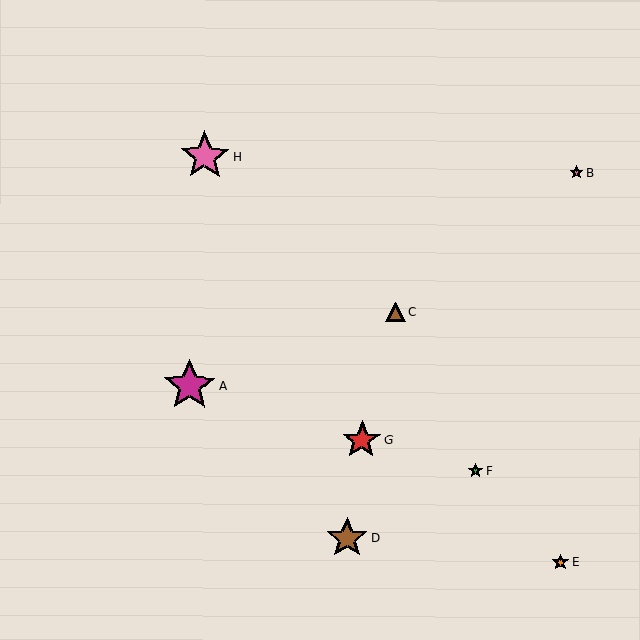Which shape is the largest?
The magenta star (labeled A) is the largest.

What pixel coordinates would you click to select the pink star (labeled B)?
Click at (576, 173) to select the pink star B.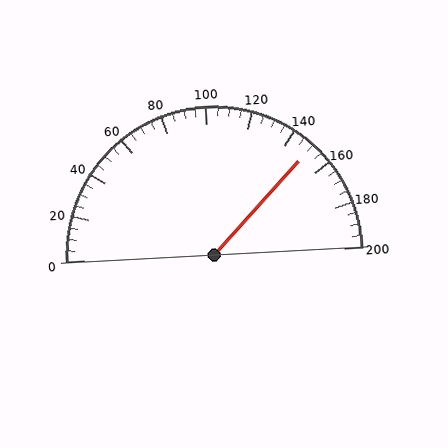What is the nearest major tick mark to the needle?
The nearest major tick mark is 160.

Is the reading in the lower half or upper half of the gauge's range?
The reading is in the upper half of the range (0 to 200).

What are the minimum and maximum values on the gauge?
The gauge ranges from 0 to 200.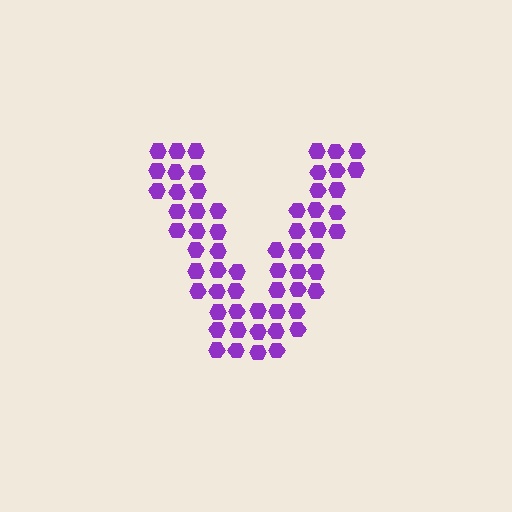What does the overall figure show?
The overall figure shows the letter V.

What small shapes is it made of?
It is made of small hexagons.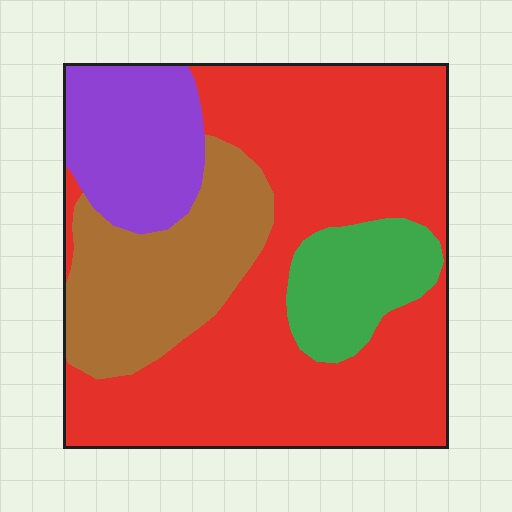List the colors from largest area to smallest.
From largest to smallest: red, brown, purple, green.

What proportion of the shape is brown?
Brown takes up about one fifth (1/5) of the shape.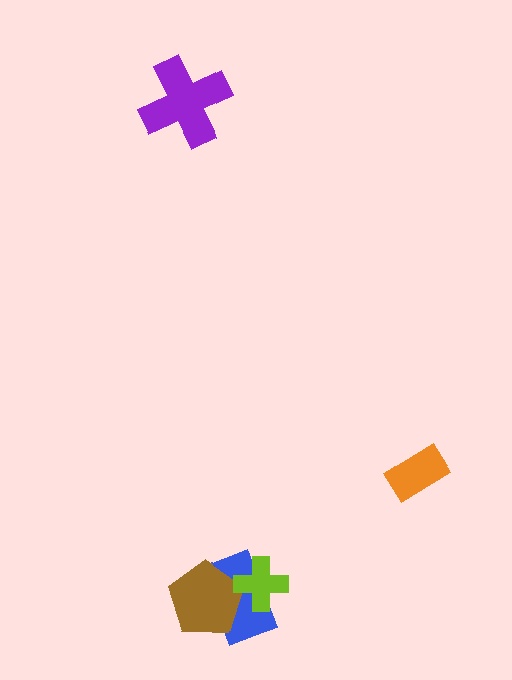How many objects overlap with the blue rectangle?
2 objects overlap with the blue rectangle.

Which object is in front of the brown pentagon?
The lime cross is in front of the brown pentagon.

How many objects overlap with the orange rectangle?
0 objects overlap with the orange rectangle.